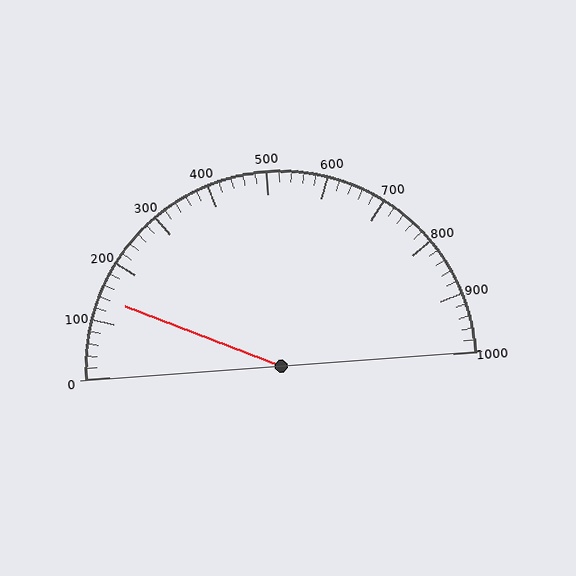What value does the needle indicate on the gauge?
The needle indicates approximately 140.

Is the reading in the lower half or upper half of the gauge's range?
The reading is in the lower half of the range (0 to 1000).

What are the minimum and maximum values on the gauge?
The gauge ranges from 0 to 1000.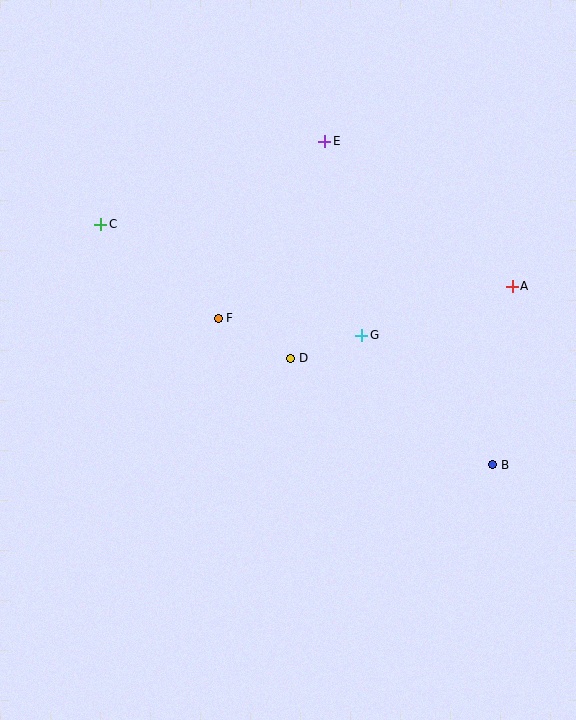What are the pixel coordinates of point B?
Point B is at (493, 465).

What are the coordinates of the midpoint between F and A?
The midpoint between F and A is at (365, 302).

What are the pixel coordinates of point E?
Point E is at (325, 141).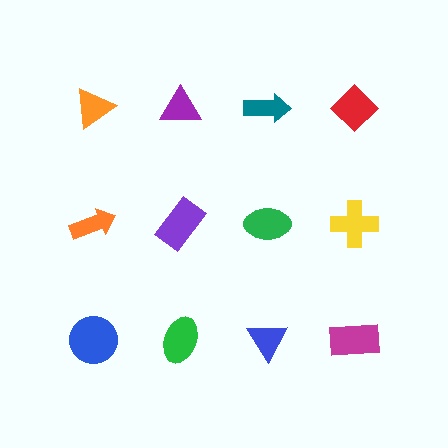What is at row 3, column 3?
A blue triangle.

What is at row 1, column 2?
A purple triangle.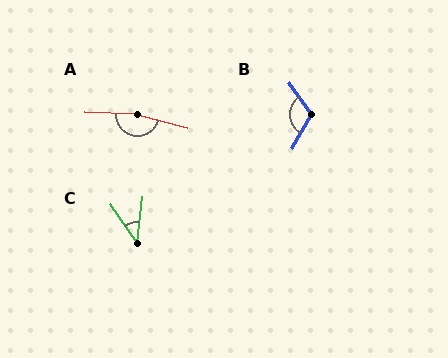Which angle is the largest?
A, at approximately 169 degrees.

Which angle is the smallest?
C, at approximately 41 degrees.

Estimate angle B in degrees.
Approximately 115 degrees.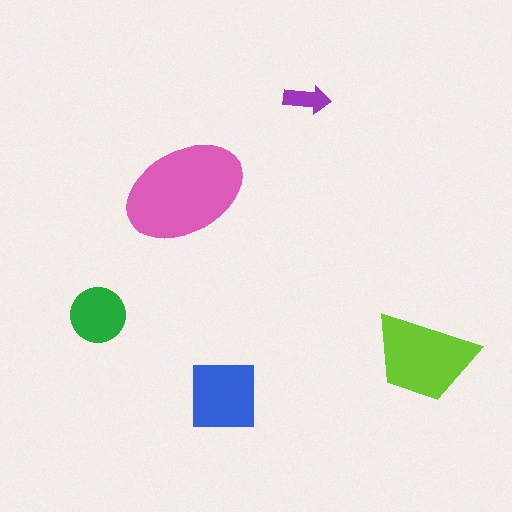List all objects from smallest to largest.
The purple arrow, the green circle, the blue square, the lime trapezoid, the pink ellipse.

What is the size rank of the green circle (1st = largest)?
4th.